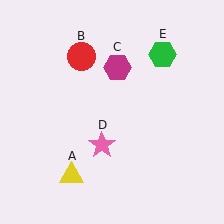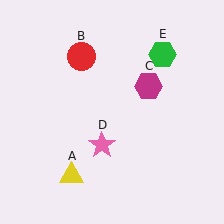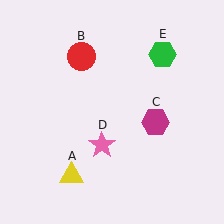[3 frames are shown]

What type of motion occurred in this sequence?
The magenta hexagon (object C) rotated clockwise around the center of the scene.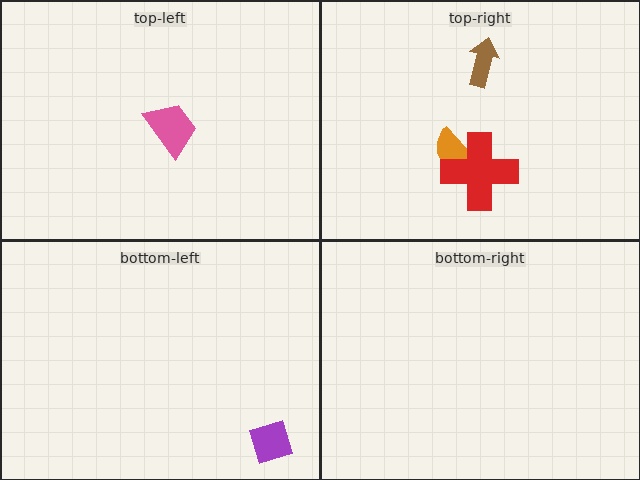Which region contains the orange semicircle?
The top-right region.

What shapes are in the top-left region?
The pink trapezoid.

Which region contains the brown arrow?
The top-right region.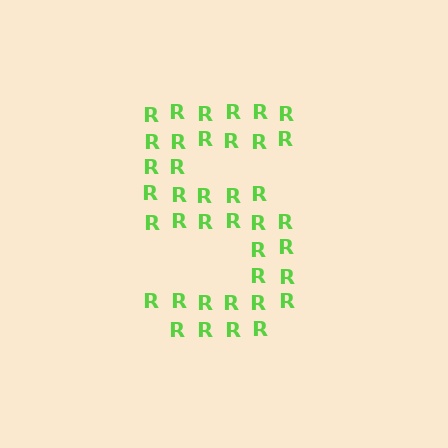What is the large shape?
The large shape is the digit 5.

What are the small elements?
The small elements are letter R's.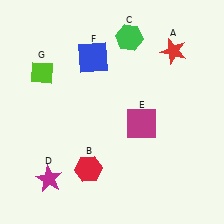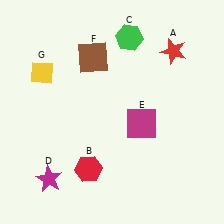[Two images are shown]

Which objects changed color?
F changed from blue to brown. G changed from lime to yellow.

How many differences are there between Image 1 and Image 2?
There are 2 differences between the two images.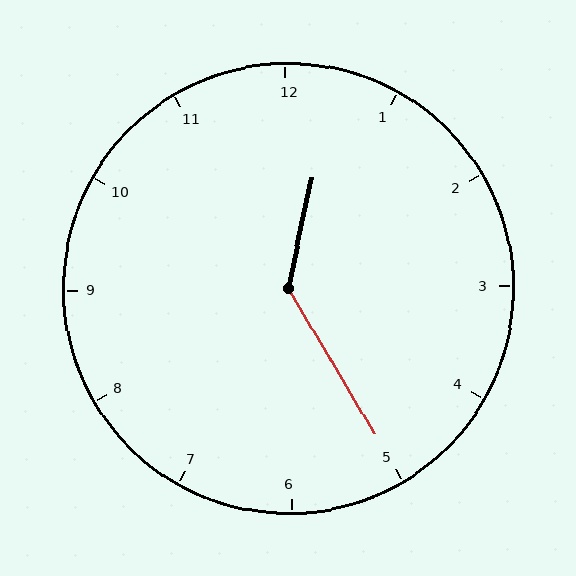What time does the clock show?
12:25.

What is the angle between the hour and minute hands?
Approximately 138 degrees.